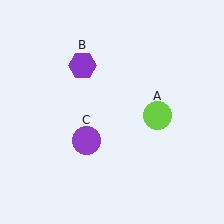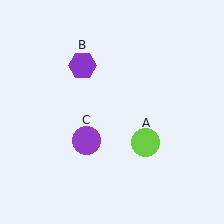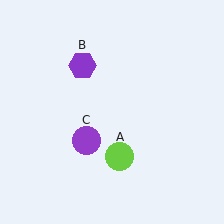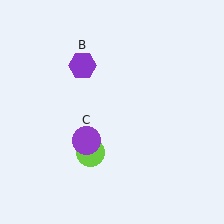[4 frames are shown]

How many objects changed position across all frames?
1 object changed position: lime circle (object A).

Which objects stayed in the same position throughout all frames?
Purple hexagon (object B) and purple circle (object C) remained stationary.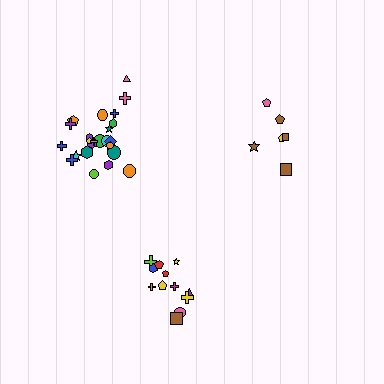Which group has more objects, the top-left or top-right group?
The top-left group.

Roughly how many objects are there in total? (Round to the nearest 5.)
Roughly 45 objects in total.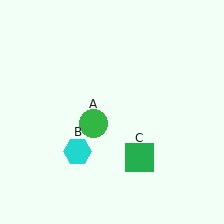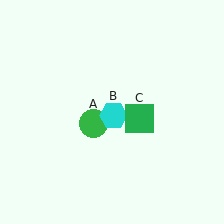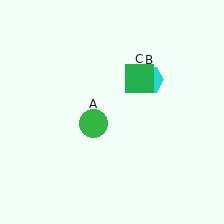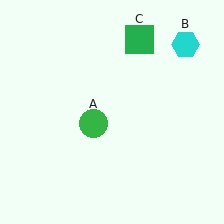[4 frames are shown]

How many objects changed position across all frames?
2 objects changed position: cyan hexagon (object B), green square (object C).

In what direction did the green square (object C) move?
The green square (object C) moved up.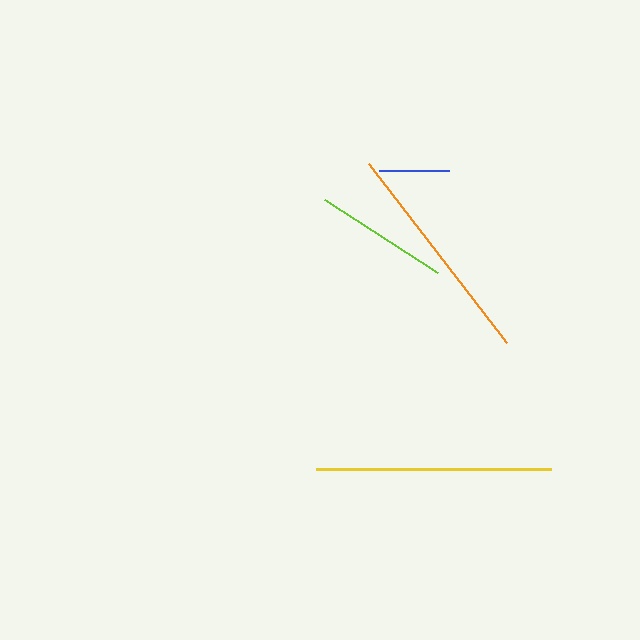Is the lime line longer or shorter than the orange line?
The orange line is longer than the lime line.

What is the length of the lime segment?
The lime segment is approximately 135 pixels long.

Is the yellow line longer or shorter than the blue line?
The yellow line is longer than the blue line.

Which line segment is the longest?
The yellow line is the longest at approximately 235 pixels.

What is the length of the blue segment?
The blue segment is approximately 70 pixels long.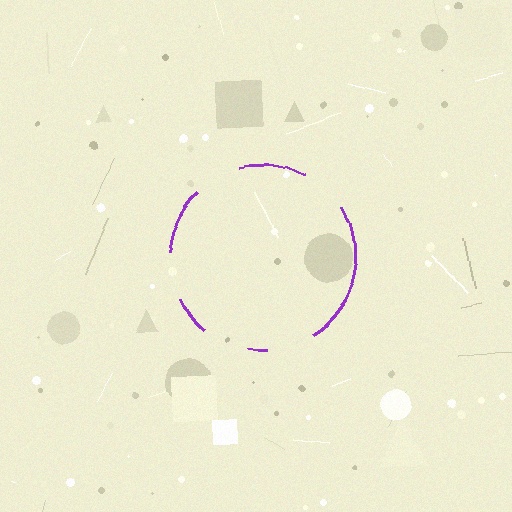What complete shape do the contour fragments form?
The contour fragments form a circle.